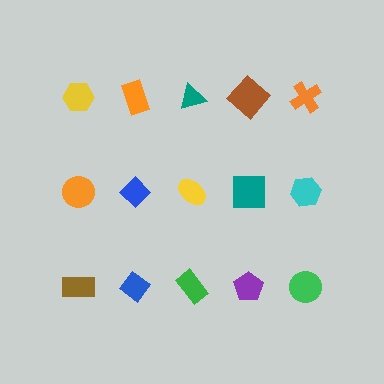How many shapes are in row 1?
5 shapes.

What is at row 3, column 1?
A brown rectangle.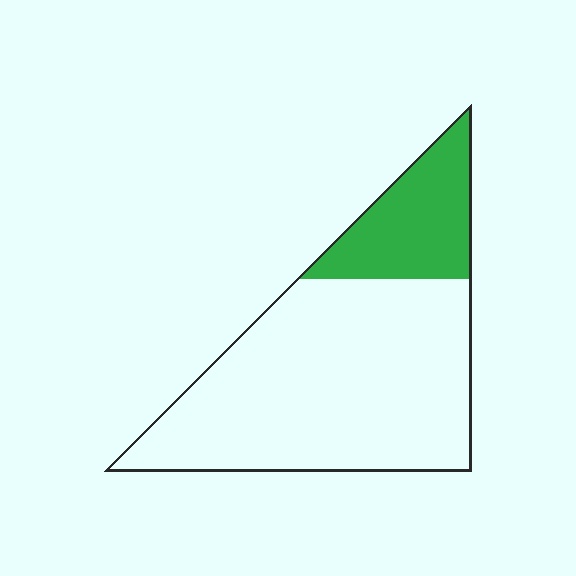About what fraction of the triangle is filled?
About one quarter (1/4).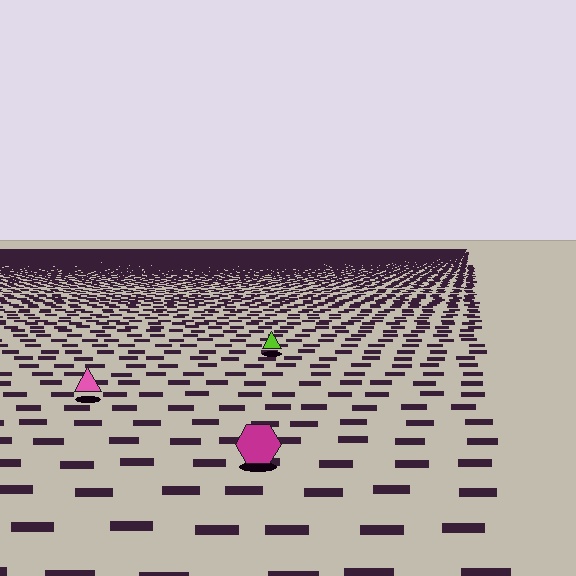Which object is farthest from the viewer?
The lime triangle is farthest from the viewer. It appears smaller and the ground texture around it is denser.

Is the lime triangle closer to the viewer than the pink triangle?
No. The pink triangle is closer — you can tell from the texture gradient: the ground texture is coarser near it.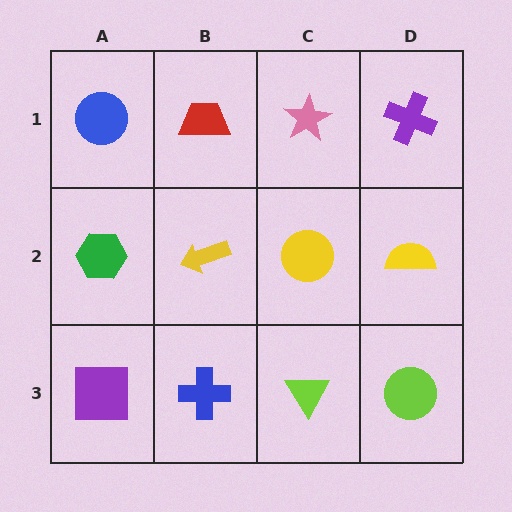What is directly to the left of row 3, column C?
A blue cross.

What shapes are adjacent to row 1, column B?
A yellow arrow (row 2, column B), a blue circle (row 1, column A), a pink star (row 1, column C).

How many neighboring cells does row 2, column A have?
3.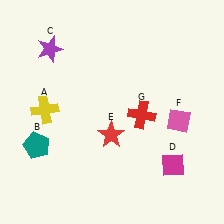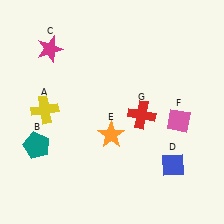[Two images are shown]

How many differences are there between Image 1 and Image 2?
There are 3 differences between the two images.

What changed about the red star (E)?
In Image 1, E is red. In Image 2, it changed to orange.